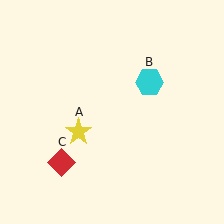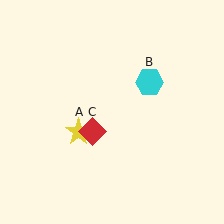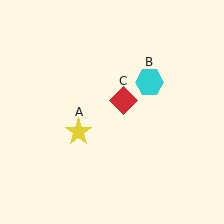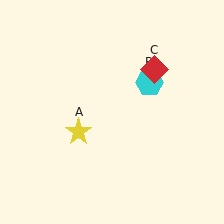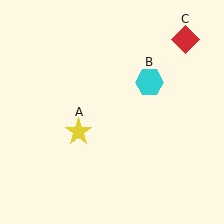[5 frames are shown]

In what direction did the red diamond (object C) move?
The red diamond (object C) moved up and to the right.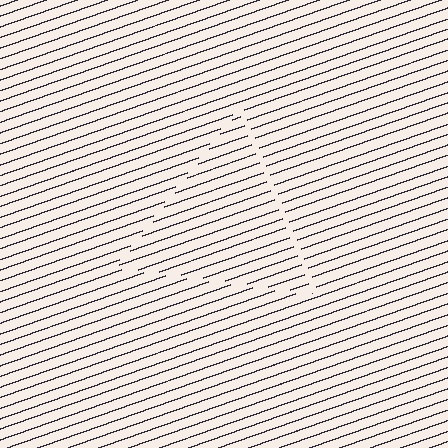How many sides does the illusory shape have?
3 sides — the line-ends trace a triangle.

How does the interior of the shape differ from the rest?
The interior of the shape contains the same grating, shifted by half a period — the contour is defined by the phase discontinuity where line-ends from the inner and outer gratings abut.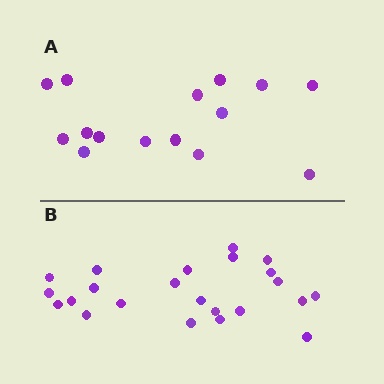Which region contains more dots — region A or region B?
Region B (the bottom region) has more dots.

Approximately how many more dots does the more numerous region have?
Region B has roughly 8 or so more dots than region A.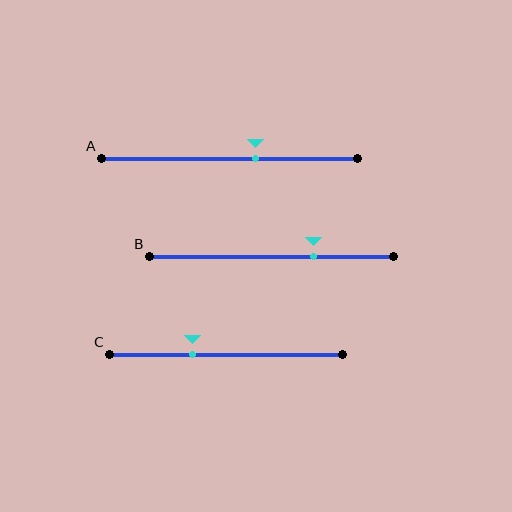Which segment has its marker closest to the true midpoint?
Segment A has its marker closest to the true midpoint.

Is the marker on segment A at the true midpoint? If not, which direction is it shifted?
No, the marker on segment A is shifted to the right by about 10% of the segment length.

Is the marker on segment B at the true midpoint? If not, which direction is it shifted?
No, the marker on segment B is shifted to the right by about 17% of the segment length.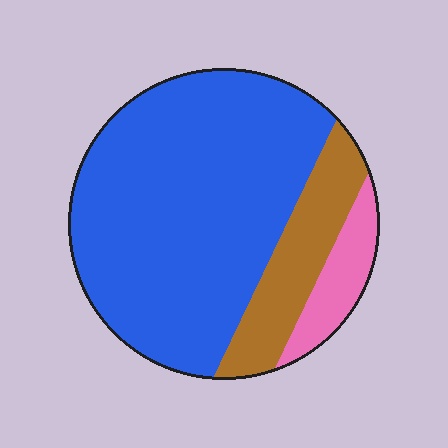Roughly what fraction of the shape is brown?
Brown takes up between a sixth and a third of the shape.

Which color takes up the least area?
Pink, at roughly 10%.